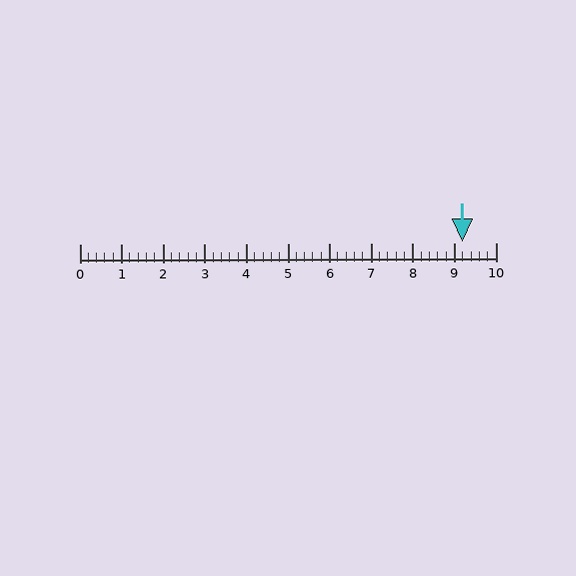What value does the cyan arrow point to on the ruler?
The cyan arrow points to approximately 9.2.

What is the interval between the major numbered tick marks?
The major tick marks are spaced 1 units apart.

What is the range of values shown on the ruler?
The ruler shows values from 0 to 10.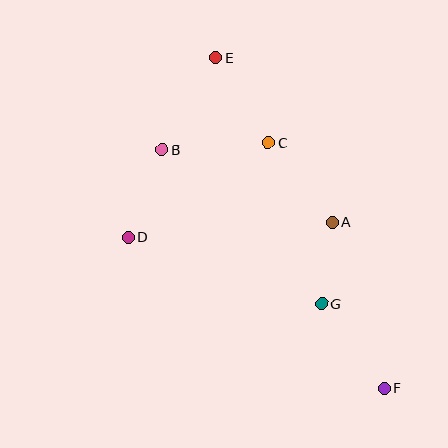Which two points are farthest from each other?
Points E and F are farthest from each other.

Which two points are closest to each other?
Points A and G are closest to each other.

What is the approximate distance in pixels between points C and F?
The distance between C and F is approximately 271 pixels.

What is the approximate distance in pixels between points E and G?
The distance between E and G is approximately 268 pixels.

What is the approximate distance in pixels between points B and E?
The distance between B and E is approximately 107 pixels.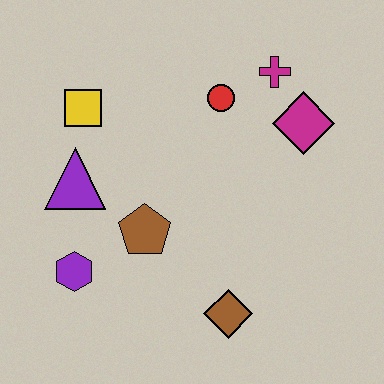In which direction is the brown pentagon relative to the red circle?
The brown pentagon is below the red circle.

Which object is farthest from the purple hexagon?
The magenta cross is farthest from the purple hexagon.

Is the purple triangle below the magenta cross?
Yes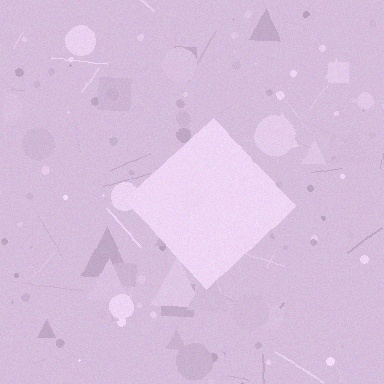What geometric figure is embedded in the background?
A diamond is embedded in the background.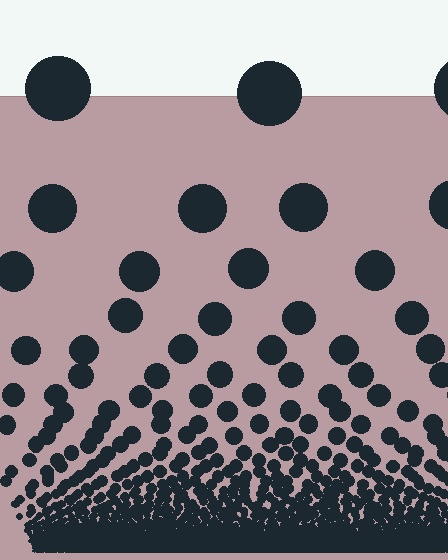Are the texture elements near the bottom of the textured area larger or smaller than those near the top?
Smaller. The gradient is inverted — elements near the bottom are smaller and denser.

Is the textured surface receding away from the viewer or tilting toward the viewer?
The surface appears to tilt toward the viewer. Texture elements get larger and sparser toward the top.